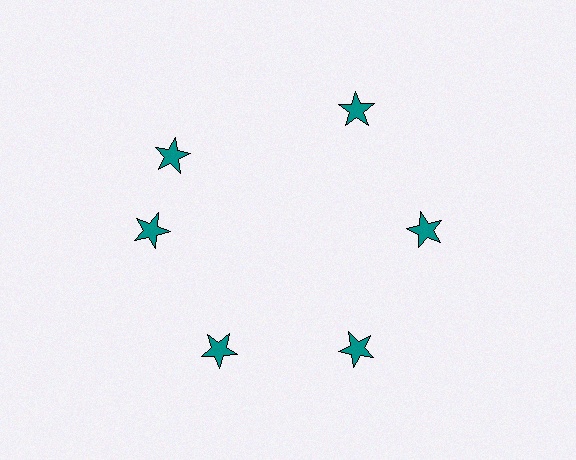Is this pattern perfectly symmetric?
No. The 6 teal stars are arranged in a ring, but one element near the 11 o'clock position is rotated out of alignment along the ring, breaking the 6-fold rotational symmetry.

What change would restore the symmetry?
The symmetry would be restored by rotating it back into even spacing with its neighbors so that all 6 stars sit at equal angles and equal distance from the center.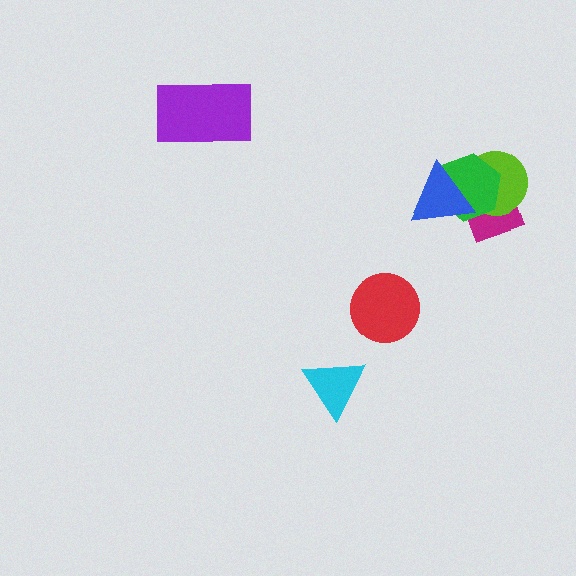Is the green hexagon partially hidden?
Yes, it is partially covered by another shape.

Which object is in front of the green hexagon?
The blue triangle is in front of the green hexagon.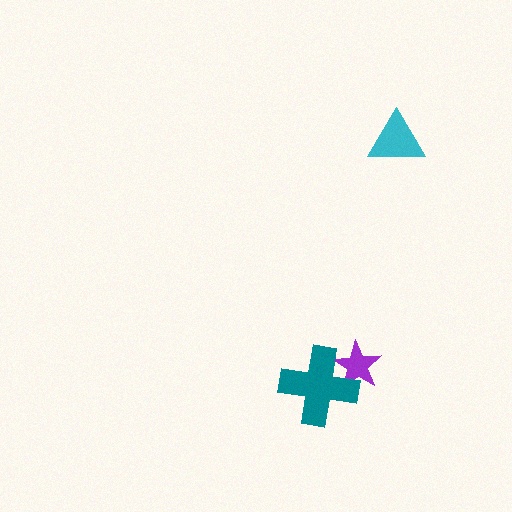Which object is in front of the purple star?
The teal cross is in front of the purple star.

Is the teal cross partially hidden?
No, no other shape covers it.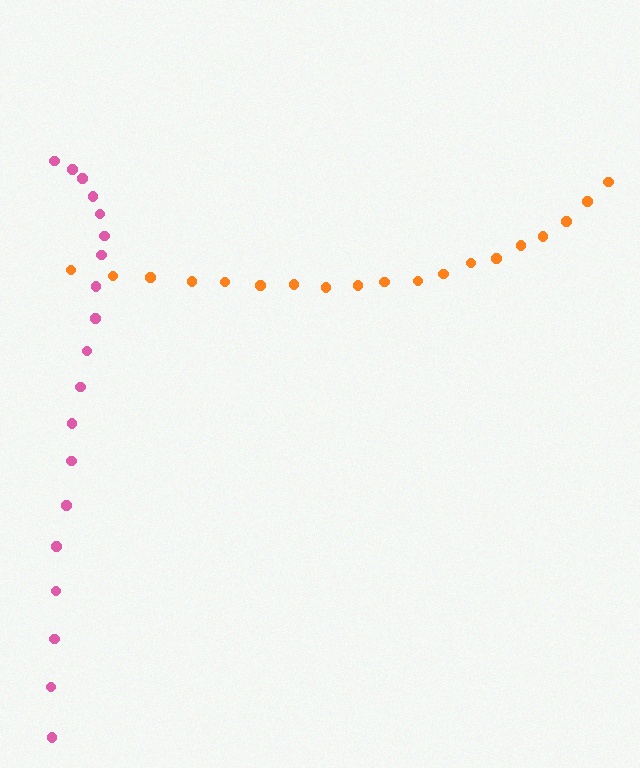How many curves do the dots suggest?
There are 2 distinct paths.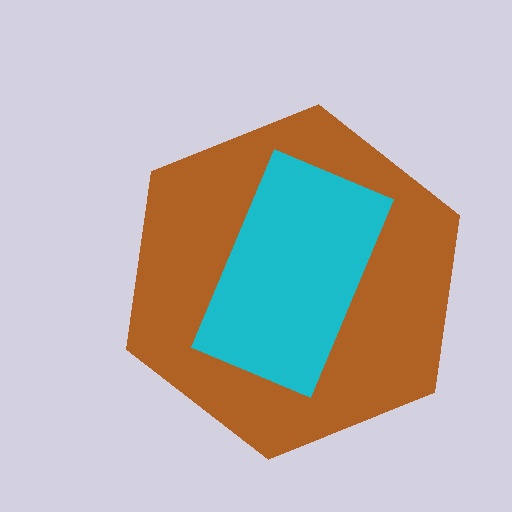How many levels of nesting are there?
2.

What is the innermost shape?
The cyan rectangle.